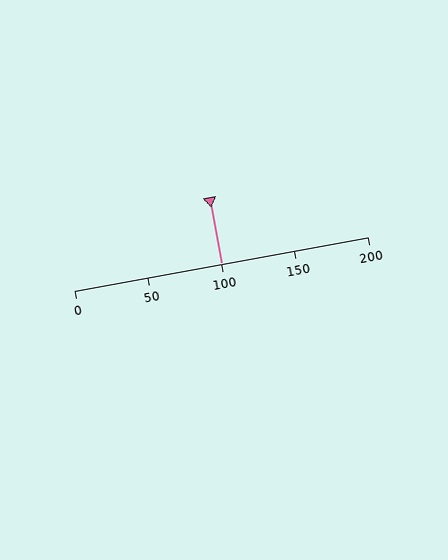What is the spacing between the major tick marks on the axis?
The major ticks are spaced 50 apart.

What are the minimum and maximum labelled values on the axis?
The axis runs from 0 to 200.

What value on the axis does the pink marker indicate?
The marker indicates approximately 100.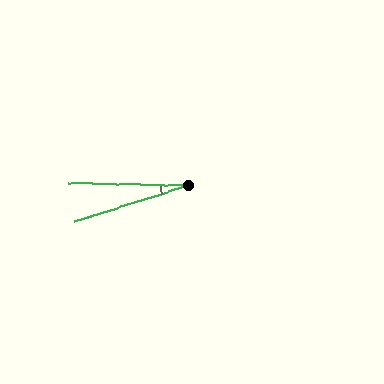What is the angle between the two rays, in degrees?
Approximately 19 degrees.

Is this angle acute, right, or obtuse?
It is acute.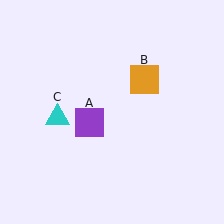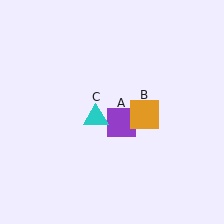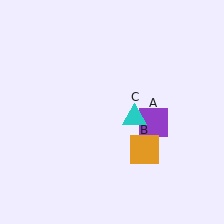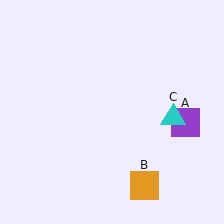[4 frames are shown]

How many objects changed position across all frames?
3 objects changed position: purple square (object A), orange square (object B), cyan triangle (object C).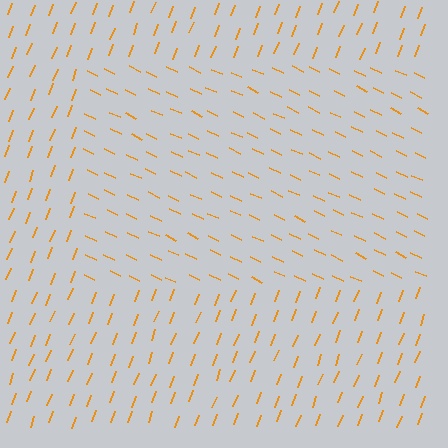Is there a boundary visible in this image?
Yes, there is a texture boundary formed by a change in line orientation.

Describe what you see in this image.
The image is filled with small orange line segments. A rectangle region in the image has lines oriented differently from the surrounding lines, creating a visible texture boundary.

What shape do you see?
I see a rectangle.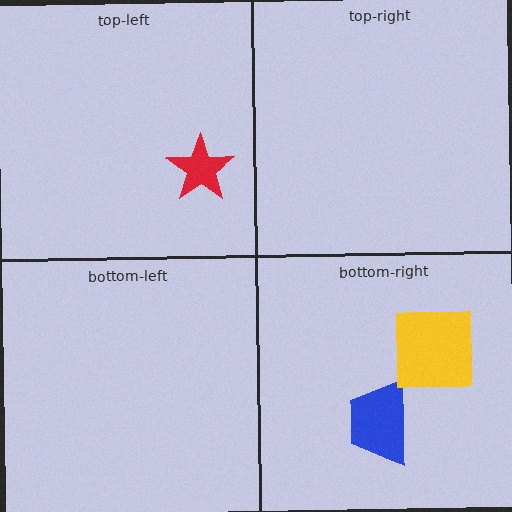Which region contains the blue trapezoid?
The bottom-right region.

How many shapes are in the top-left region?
1.